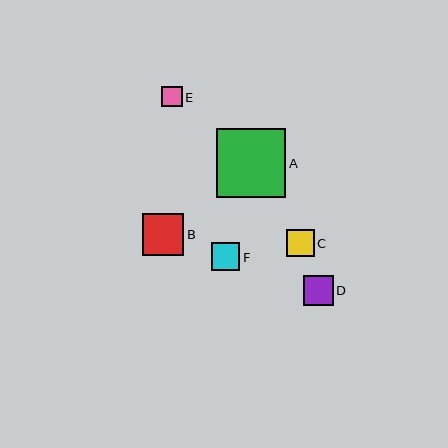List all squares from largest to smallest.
From largest to smallest: A, B, D, F, C, E.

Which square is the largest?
Square A is the largest with a size of approximately 69 pixels.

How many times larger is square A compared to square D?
Square A is approximately 2.3 times the size of square D.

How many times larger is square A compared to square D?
Square A is approximately 2.3 times the size of square D.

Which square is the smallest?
Square E is the smallest with a size of approximately 20 pixels.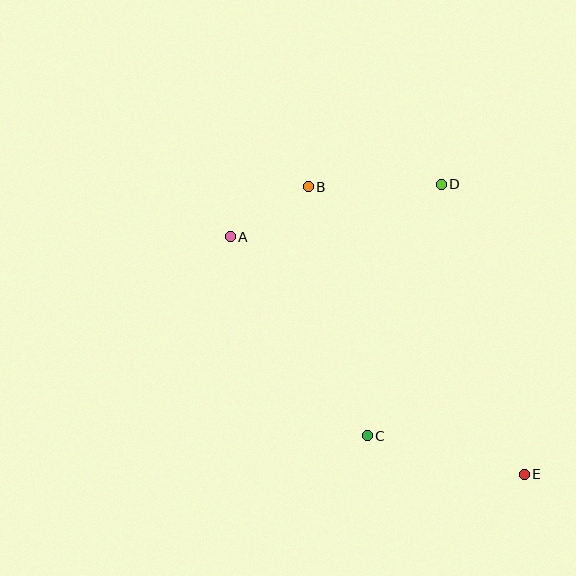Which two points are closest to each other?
Points A and B are closest to each other.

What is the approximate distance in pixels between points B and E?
The distance between B and E is approximately 360 pixels.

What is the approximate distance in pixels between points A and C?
The distance between A and C is approximately 242 pixels.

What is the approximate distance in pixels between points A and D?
The distance between A and D is approximately 217 pixels.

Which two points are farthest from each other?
Points A and E are farthest from each other.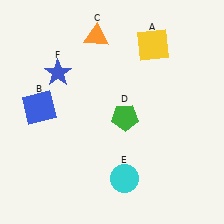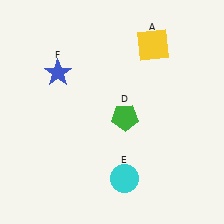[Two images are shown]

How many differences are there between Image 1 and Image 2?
There are 2 differences between the two images.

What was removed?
The orange triangle (C), the blue square (B) were removed in Image 2.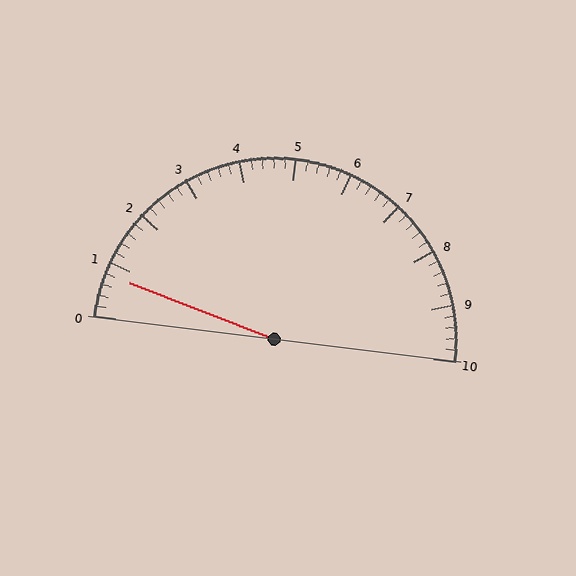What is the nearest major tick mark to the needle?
The nearest major tick mark is 1.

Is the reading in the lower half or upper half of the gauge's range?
The reading is in the lower half of the range (0 to 10).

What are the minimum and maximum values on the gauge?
The gauge ranges from 0 to 10.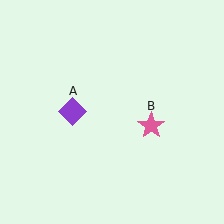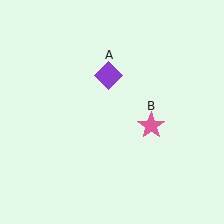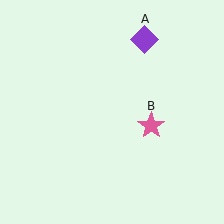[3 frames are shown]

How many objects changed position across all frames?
1 object changed position: purple diamond (object A).